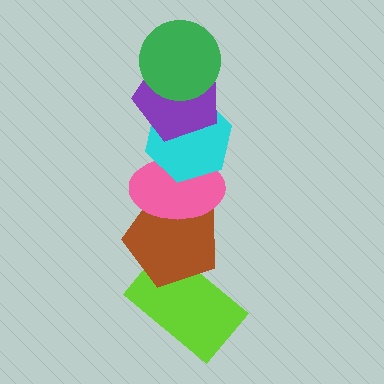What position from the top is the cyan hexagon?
The cyan hexagon is 3rd from the top.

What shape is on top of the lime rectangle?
The brown pentagon is on top of the lime rectangle.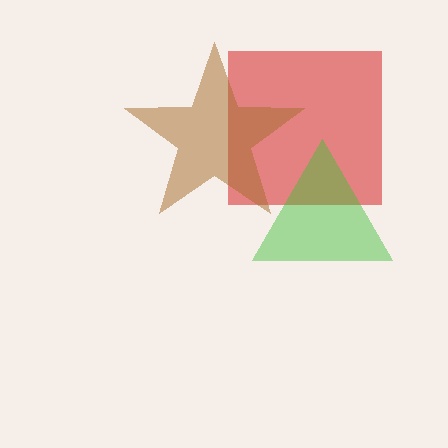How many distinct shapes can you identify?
There are 3 distinct shapes: a red square, a brown star, a green triangle.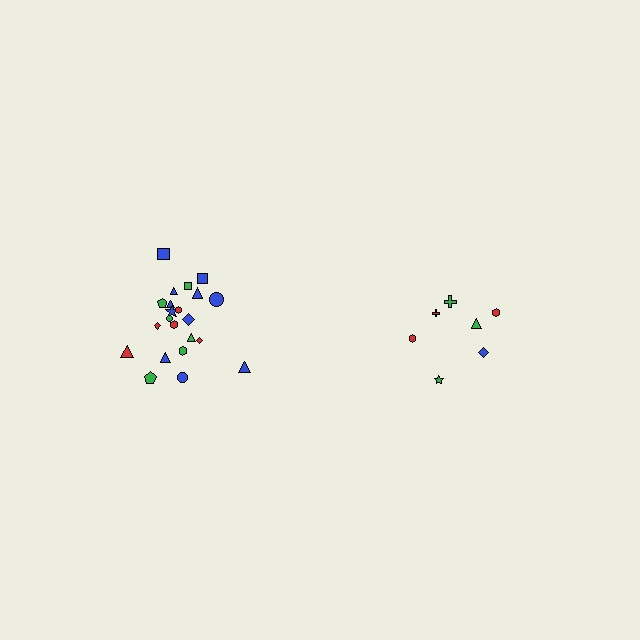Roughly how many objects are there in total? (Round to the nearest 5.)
Roughly 30 objects in total.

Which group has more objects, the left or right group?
The left group.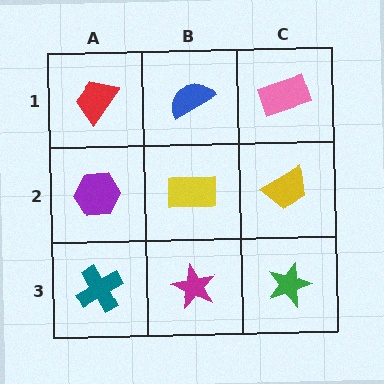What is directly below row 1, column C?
A yellow trapezoid.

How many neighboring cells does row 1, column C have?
2.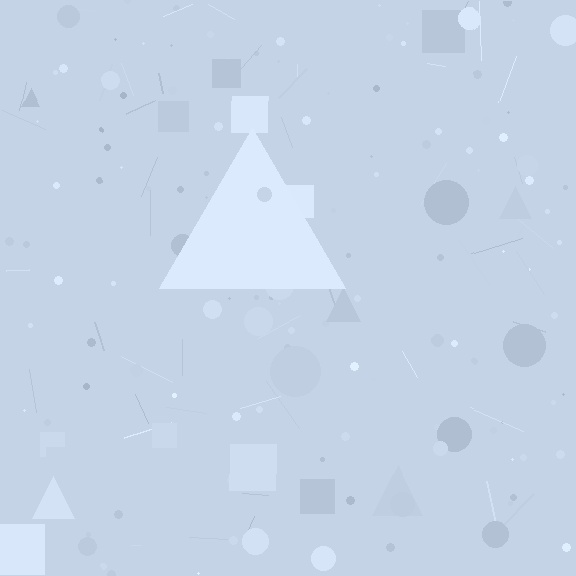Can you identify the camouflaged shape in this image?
The camouflaged shape is a triangle.